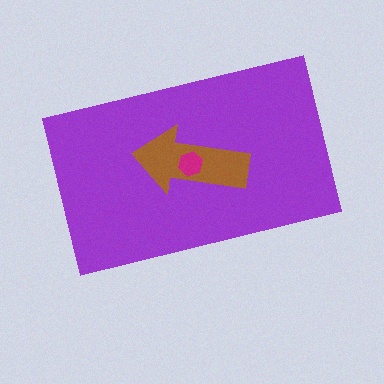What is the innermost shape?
The magenta hexagon.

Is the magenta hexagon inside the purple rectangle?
Yes.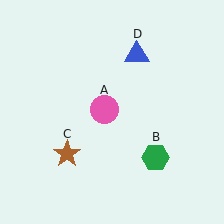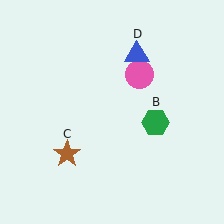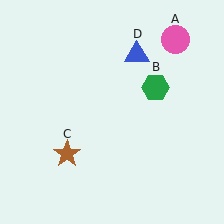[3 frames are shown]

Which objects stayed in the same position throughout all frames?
Brown star (object C) and blue triangle (object D) remained stationary.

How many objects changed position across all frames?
2 objects changed position: pink circle (object A), green hexagon (object B).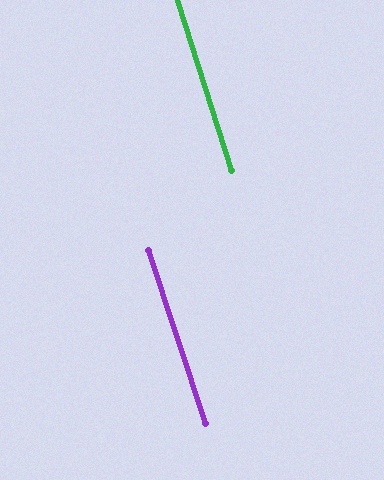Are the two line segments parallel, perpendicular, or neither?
Parallel — their directions differ by only 0.5°.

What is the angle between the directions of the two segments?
Approximately 1 degree.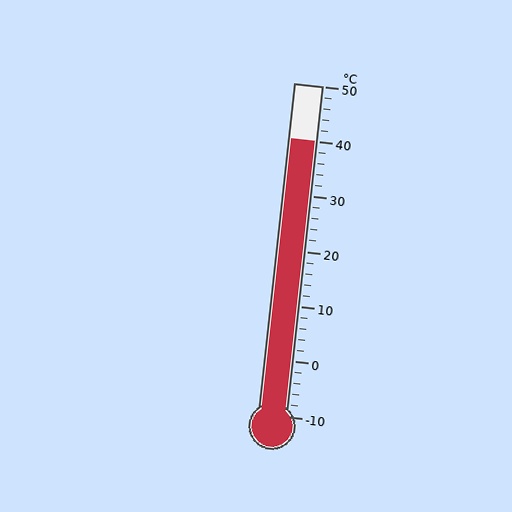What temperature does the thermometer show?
The thermometer shows approximately 40°C.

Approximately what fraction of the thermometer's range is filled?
The thermometer is filled to approximately 85% of its range.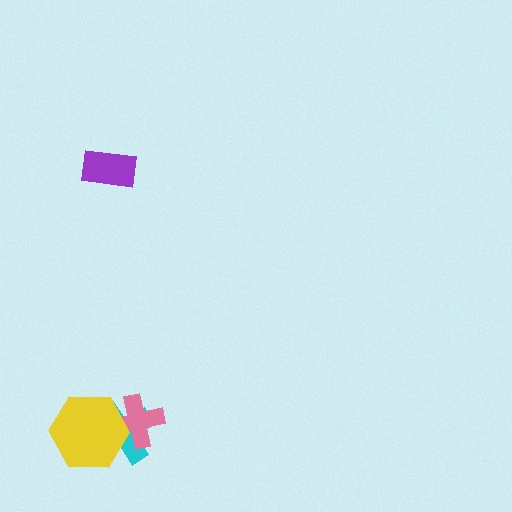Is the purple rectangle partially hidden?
No, no other shape covers it.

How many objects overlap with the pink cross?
2 objects overlap with the pink cross.